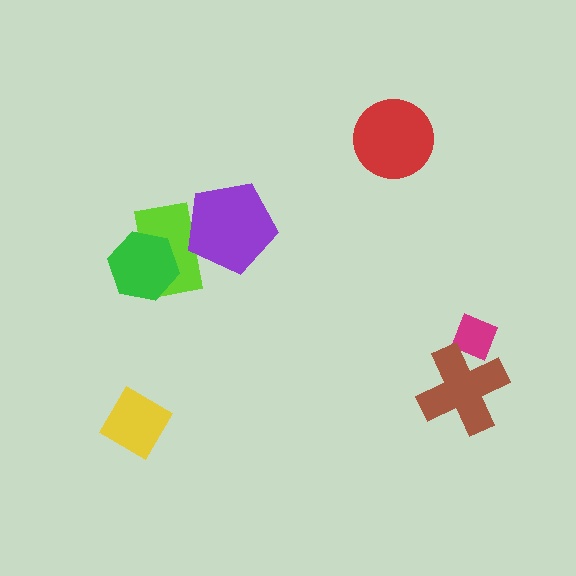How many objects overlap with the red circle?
0 objects overlap with the red circle.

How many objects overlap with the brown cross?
1 object overlaps with the brown cross.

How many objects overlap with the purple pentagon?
1 object overlaps with the purple pentagon.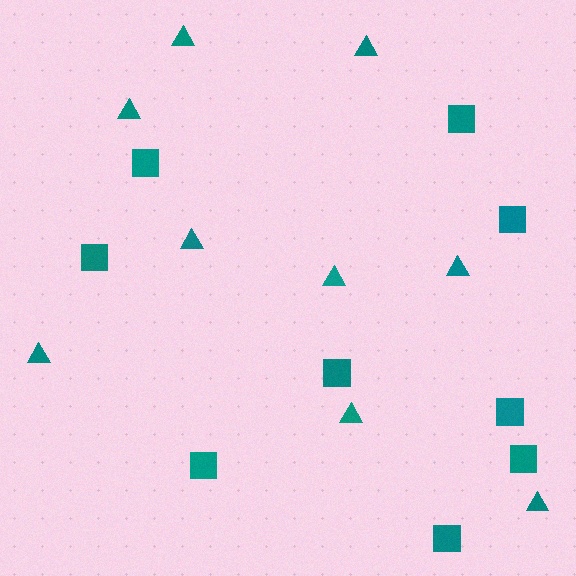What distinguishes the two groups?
There are 2 groups: one group of squares (9) and one group of triangles (9).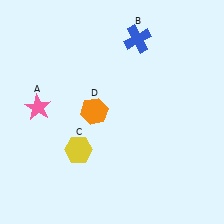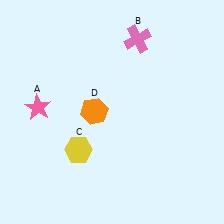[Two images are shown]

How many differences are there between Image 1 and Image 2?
There is 1 difference between the two images.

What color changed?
The cross (B) changed from blue in Image 1 to pink in Image 2.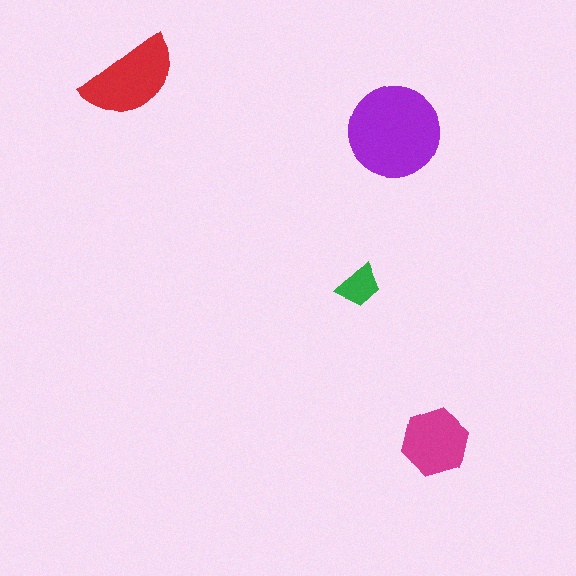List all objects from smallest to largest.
The green trapezoid, the magenta hexagon, the red semicircle, the purple circle.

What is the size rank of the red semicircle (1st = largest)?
2nd.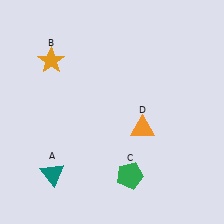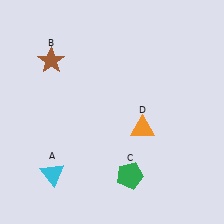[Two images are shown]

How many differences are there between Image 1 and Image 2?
There are 2 differences between the two images.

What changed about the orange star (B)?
In Image 1, B is orange. In Image 2, it changed to brown.